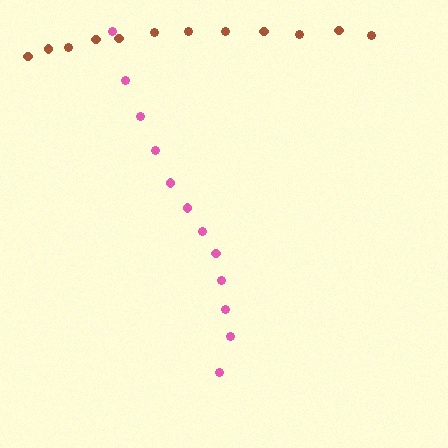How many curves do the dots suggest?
There are 2 distinct paths.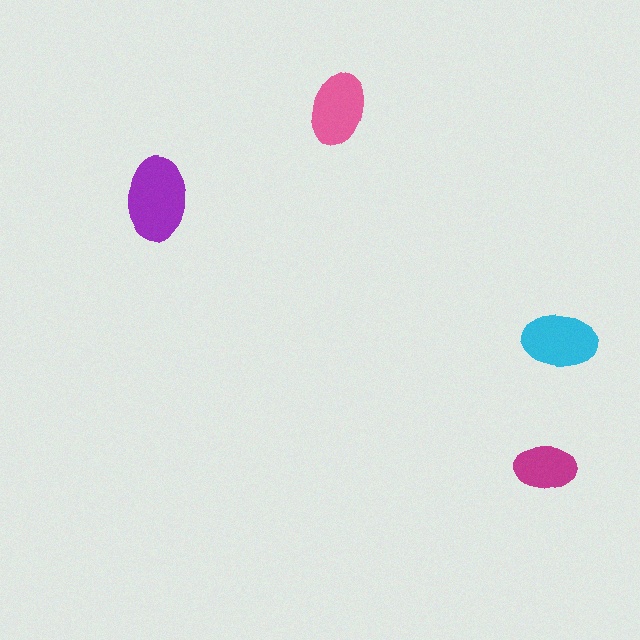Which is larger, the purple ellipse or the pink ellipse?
The purple one.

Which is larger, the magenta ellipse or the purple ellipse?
The purple one.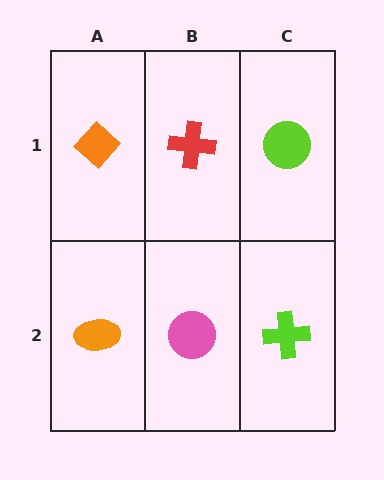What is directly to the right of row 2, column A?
A pink circle.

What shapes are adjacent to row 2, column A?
An orange diamond (row 1, column A), a pink circle (row 2, column B).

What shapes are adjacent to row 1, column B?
A pink circle (row 2, column B), an orange diamond (row 1, column A), a lime circle (row 1, column C).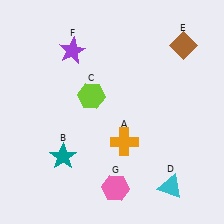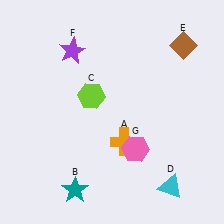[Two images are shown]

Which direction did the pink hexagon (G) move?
The pink hexagon (G) moved up.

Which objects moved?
The objects that moved are: the teal star (B), the pink hexagon (G).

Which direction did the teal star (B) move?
The teal star (B) moved down.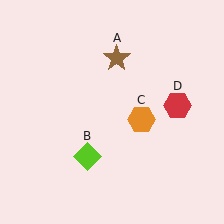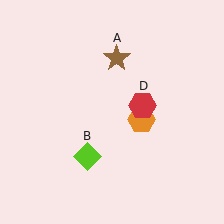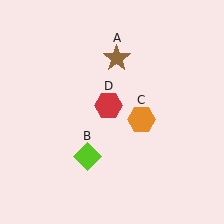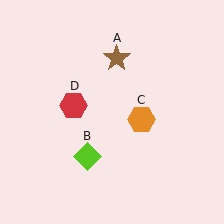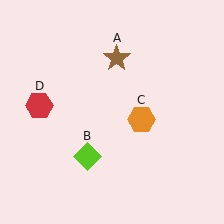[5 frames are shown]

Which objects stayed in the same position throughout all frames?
Brown star (object A) and lime diamond (object B) and orange hexagon (object C) remained stationary.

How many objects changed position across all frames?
1 object changed position: red hexagon (object D).